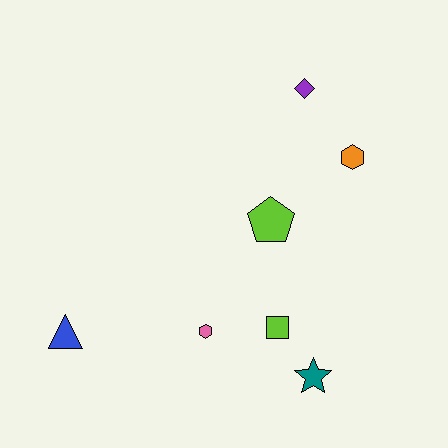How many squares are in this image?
There is 1 square.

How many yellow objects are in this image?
There are no yellow objects.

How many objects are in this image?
There are 7 objects.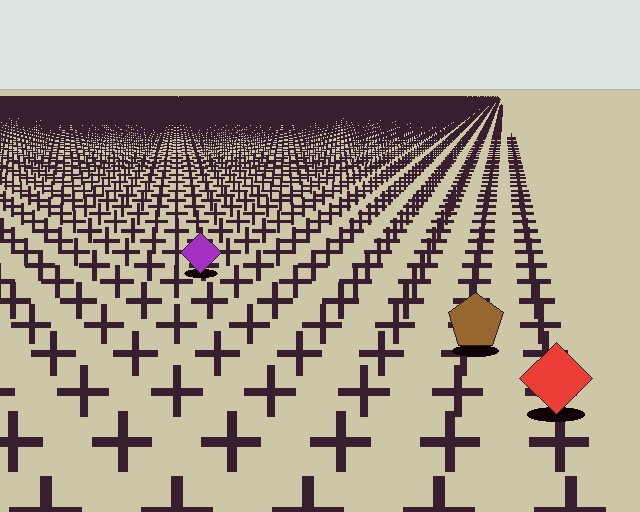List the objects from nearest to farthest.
From nearest to farthest: the red diamond, the brown pentagon, the purple diamond.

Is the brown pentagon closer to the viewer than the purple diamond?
Yes. The brown pentagon is closer — you can tell from the texture gradient: the ground texture is coarser near it.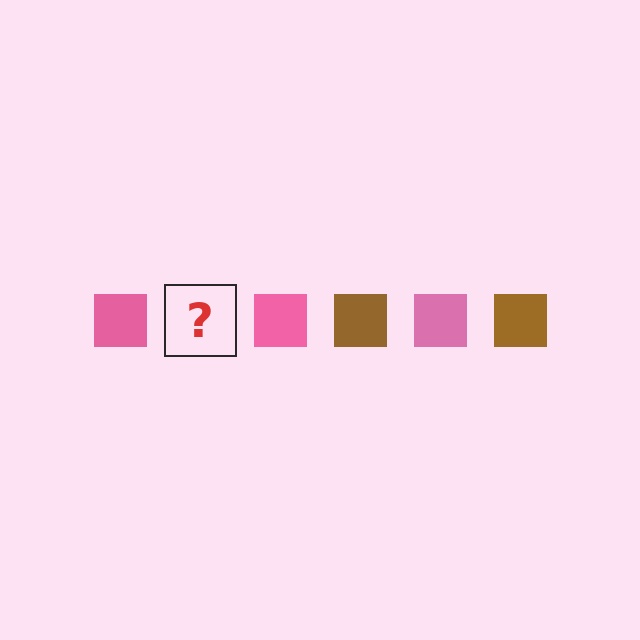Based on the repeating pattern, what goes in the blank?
The blank should be a brown square.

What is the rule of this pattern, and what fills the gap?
The rule is that the pattern cycles through pink, brown squares. The gap should be filled with a brown square.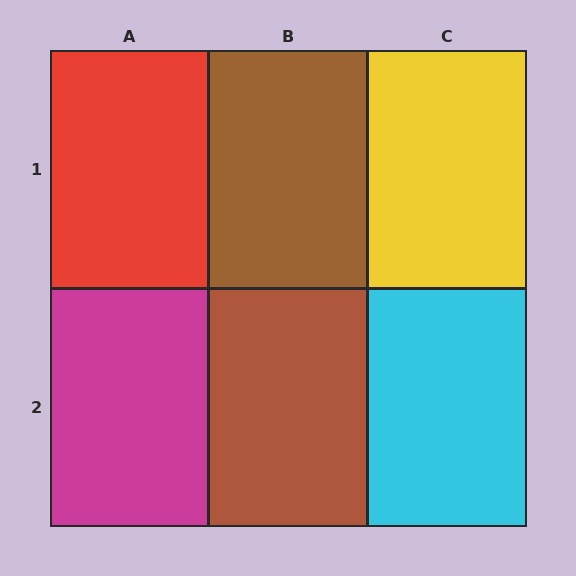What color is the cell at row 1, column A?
Red.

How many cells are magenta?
1 cell is magenta.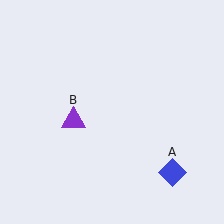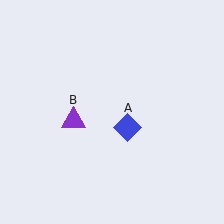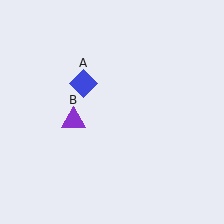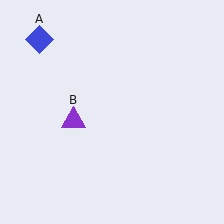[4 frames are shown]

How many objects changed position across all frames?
1 object changed position: blue diamond (object A).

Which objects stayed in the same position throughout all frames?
Purple triangle (object B) remained stationary.